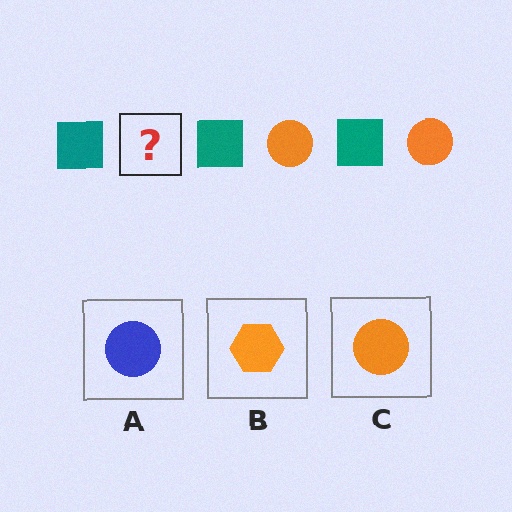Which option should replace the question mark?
Option C.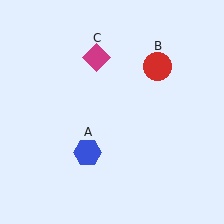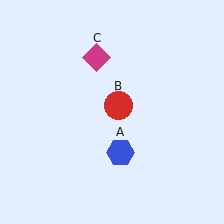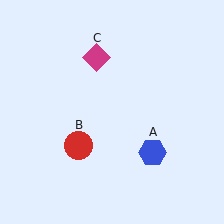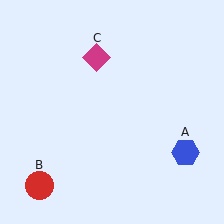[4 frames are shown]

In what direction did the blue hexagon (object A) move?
The blue hexagon (object A) moved right.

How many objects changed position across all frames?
2 objects changed position: blue hexagon (object A), red circle (object B).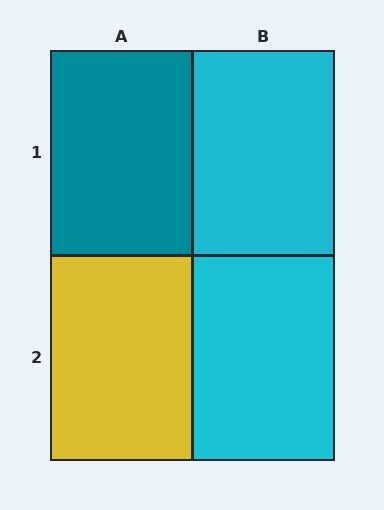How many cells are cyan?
2 cells are cyan.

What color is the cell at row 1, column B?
Cyan.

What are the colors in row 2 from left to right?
Yellow, cyan.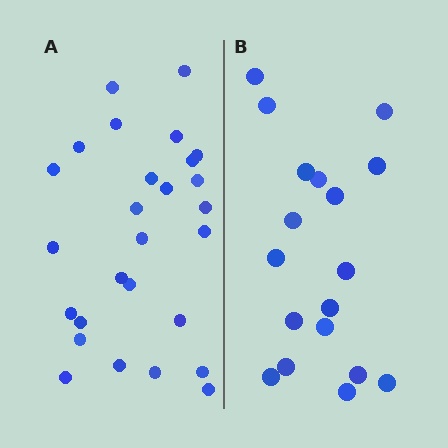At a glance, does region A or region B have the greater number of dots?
Region A (the left region) has more dots.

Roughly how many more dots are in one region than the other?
Region A has roughly 8 or so more dots than region B.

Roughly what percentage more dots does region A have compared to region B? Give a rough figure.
About 50% more.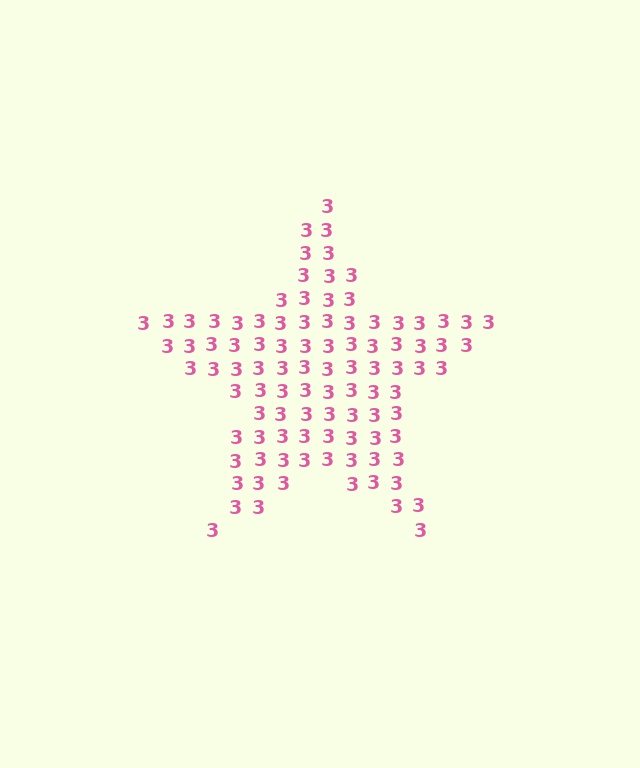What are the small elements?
The small elements are digit 3's.